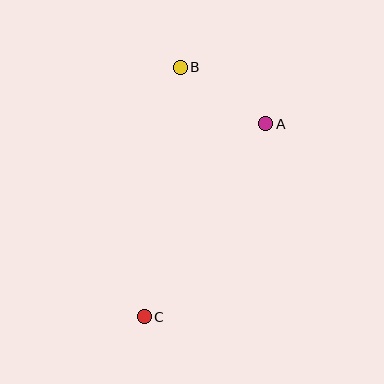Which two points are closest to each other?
Points A and B are closest to each other.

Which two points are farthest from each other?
Points B and C are farthest from each other.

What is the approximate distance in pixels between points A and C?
The distance between A and C is approximately 228 pixels.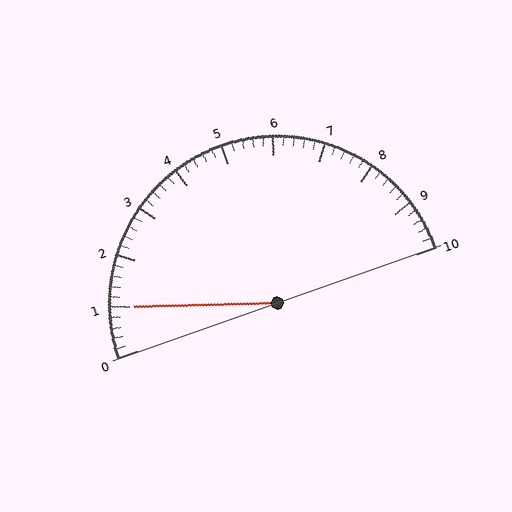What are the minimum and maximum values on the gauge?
The gauge ranges from 0 to 10.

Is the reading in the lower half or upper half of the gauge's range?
The reading is in the lower half of the range (0 to 10).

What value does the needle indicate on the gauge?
The needle indicates approximately 1.0.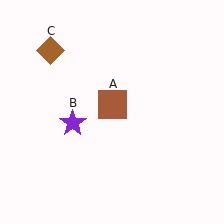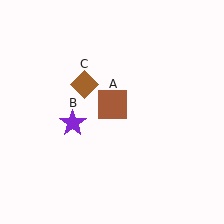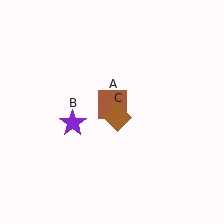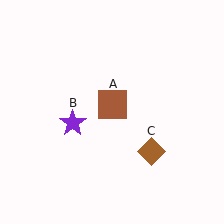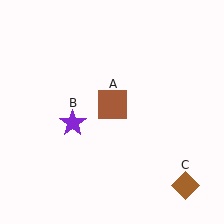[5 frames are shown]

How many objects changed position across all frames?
1 object changed position: brown diamond (object C).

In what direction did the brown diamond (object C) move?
The brown diamond (object C) moved down and to the right.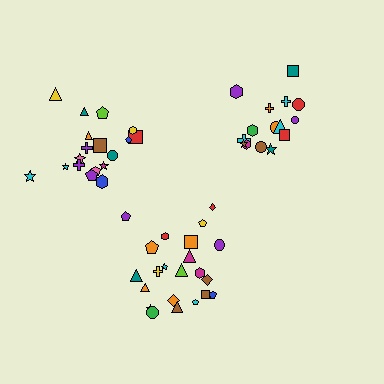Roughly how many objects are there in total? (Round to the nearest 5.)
Roughly 55 objects in total.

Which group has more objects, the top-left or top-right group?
The top-left group.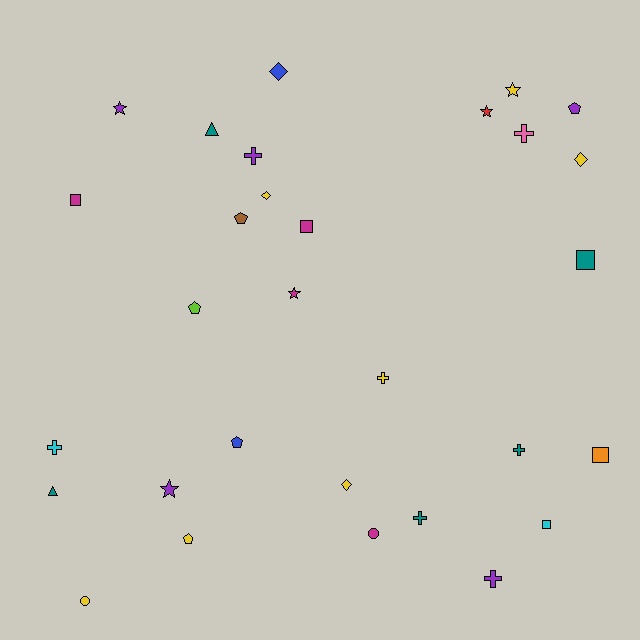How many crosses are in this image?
There are 7 crosses.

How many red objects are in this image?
There is 1 red object.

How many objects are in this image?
There are 30 objects.